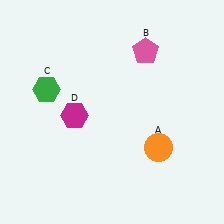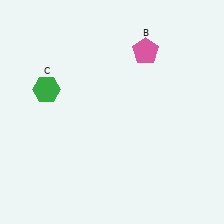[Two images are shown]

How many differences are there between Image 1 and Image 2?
There are 2 differences between the two images.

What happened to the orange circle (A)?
The orange circle (A) was removed in Image 2. It was in the bottom-right area of Image 1.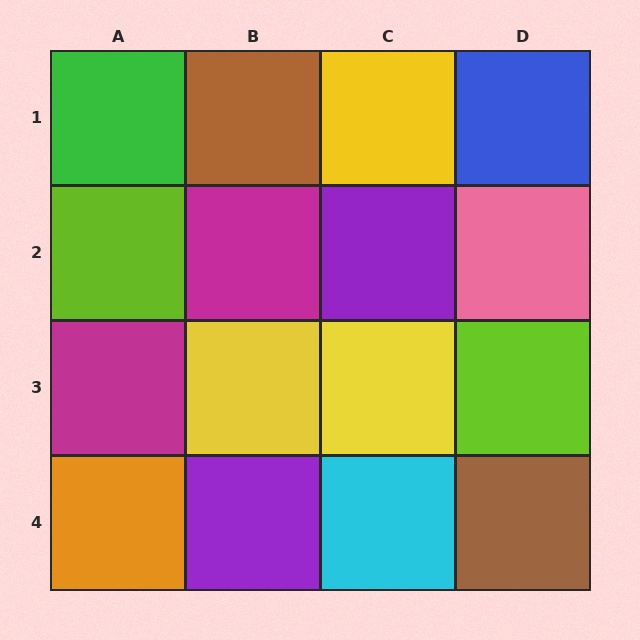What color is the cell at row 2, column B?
Magenta.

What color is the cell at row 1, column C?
Yellow.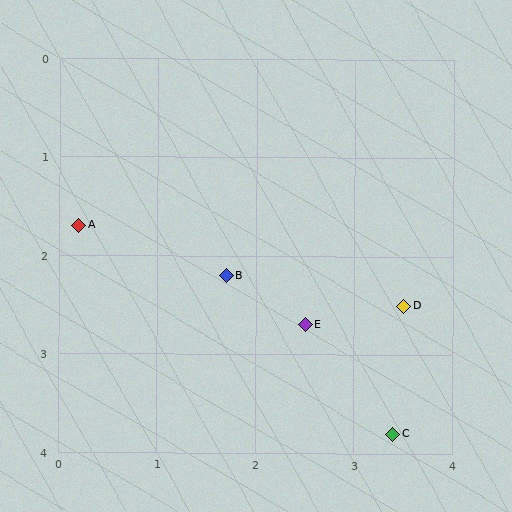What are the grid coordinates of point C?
Point C is at approximately (3.4, 3.8).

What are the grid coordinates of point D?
Point D is at approximately (3.5, 2.5).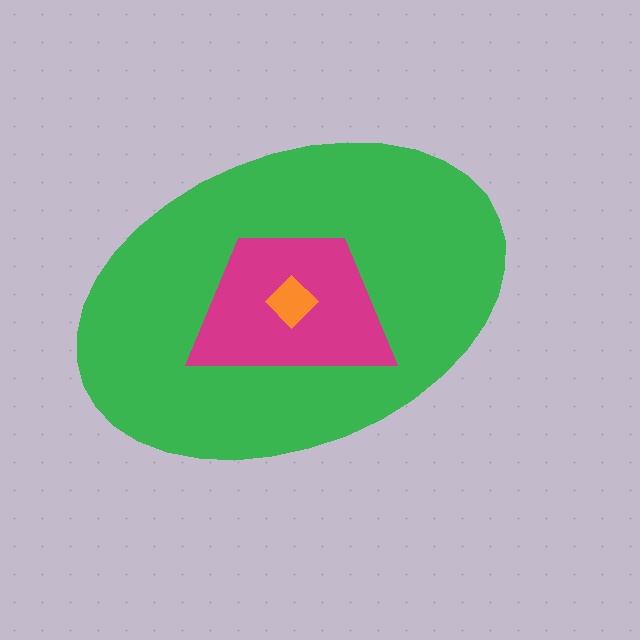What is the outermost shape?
The green ellipse.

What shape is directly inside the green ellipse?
The magenta trapezoid.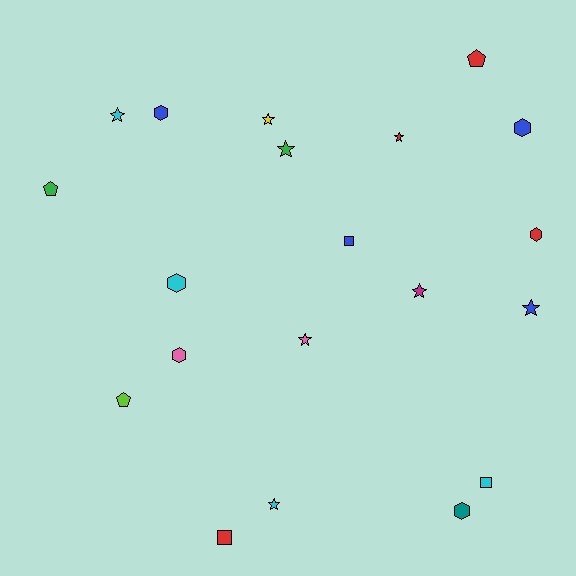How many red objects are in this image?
There are 4 red objects.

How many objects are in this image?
There are 20 objects.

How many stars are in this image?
There are 8 stars.